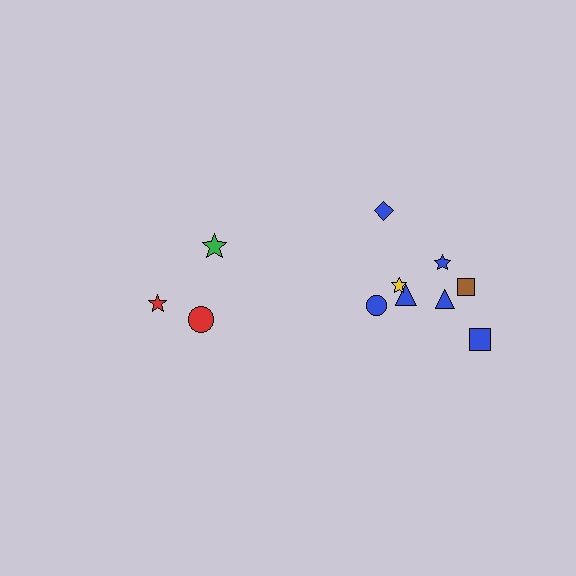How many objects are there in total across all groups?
There are 11 objects.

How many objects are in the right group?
There are 8 objects.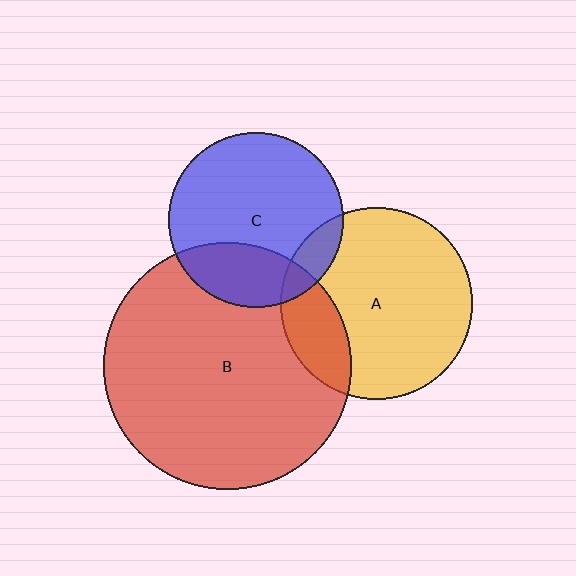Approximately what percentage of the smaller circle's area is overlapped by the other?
Approximately 10%.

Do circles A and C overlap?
Yes.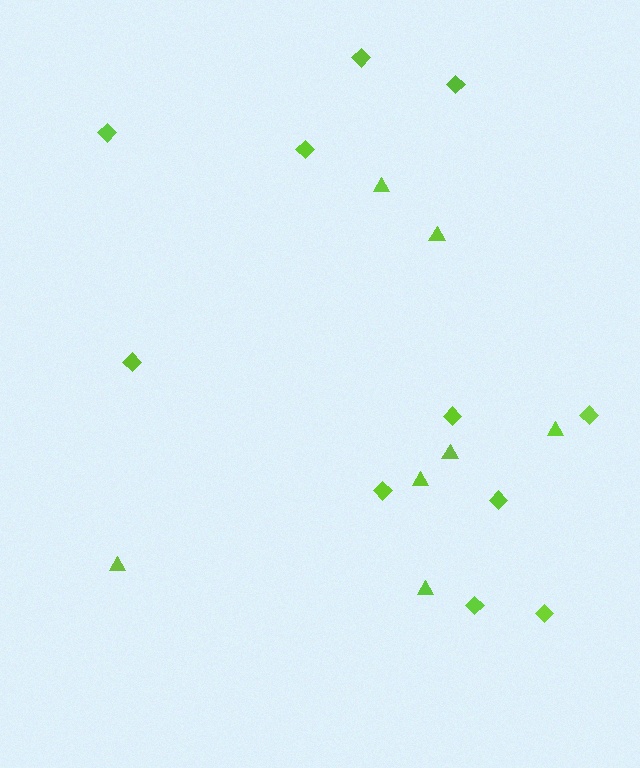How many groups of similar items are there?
There are 2 groups: one group of diamonds (11) and one group of triangles (7).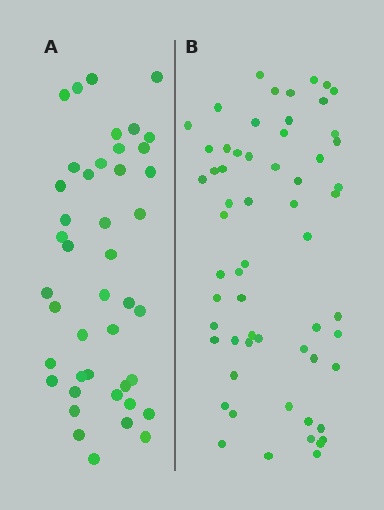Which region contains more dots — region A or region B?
Region B (the right region) has more dots.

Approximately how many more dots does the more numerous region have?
Region B has approximately 15 more dots than region A.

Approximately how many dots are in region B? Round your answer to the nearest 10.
About 60 dots.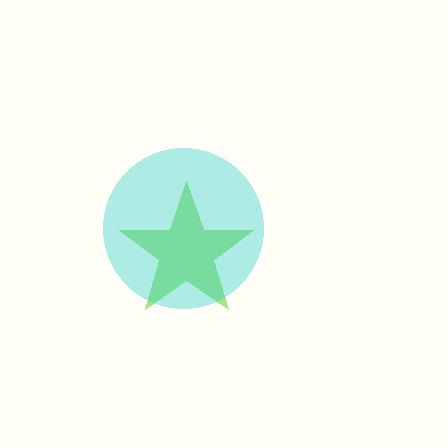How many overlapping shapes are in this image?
There are 2 overlapping shapes in the image.